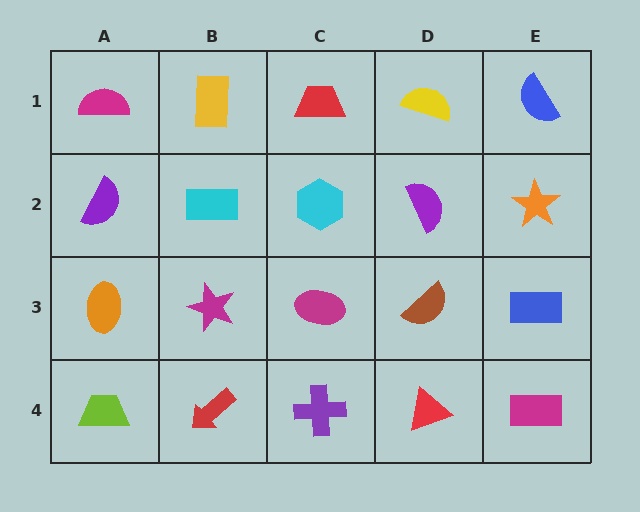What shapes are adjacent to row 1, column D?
A purple semicircle (row 2, column D), a red trapezoid (row 1, column C), a blue semicircle (row 1, column E).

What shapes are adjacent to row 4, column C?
A magenta ellipse (row 3, column C), a red arrow (row 4, column B), a red triangle (row 4, column D).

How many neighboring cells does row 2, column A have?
3.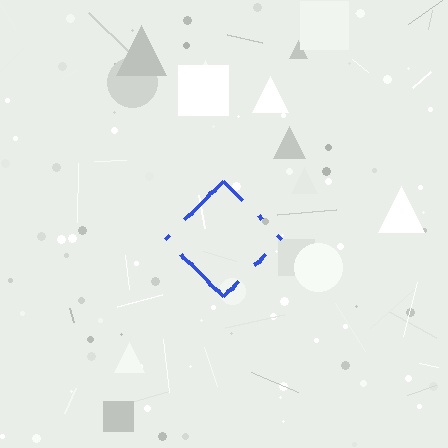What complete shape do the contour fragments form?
The contour fragments form a diamond.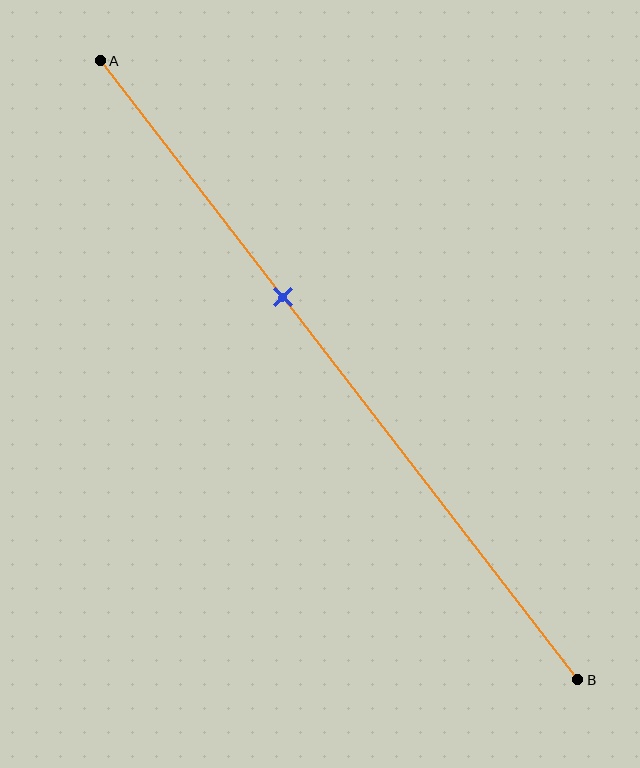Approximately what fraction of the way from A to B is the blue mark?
The blue mark is approximately 40% of the way from A to B.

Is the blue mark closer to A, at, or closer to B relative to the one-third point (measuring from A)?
The blue mark is closer to point B than the one-third point of segment AB.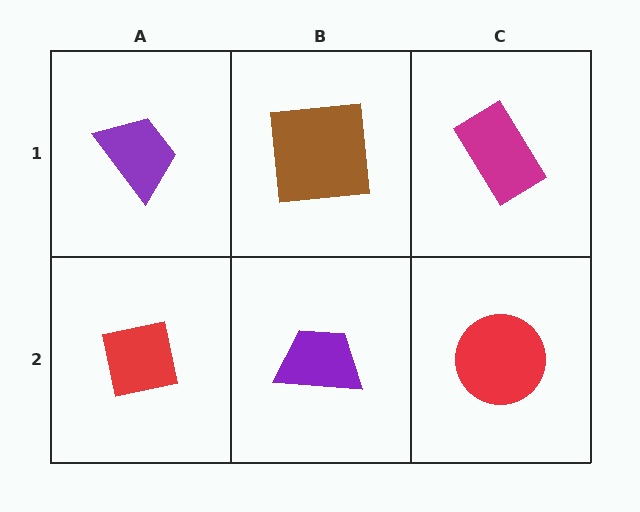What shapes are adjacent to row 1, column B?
A purple trapezoid (row 2, column B), a purple trapezoid (row 1, column A), a magenta rectangle (row 1, column C).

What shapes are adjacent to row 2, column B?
A brown square (row 1, column B), a red square (row 2, column A), a red circle (row 2, column C).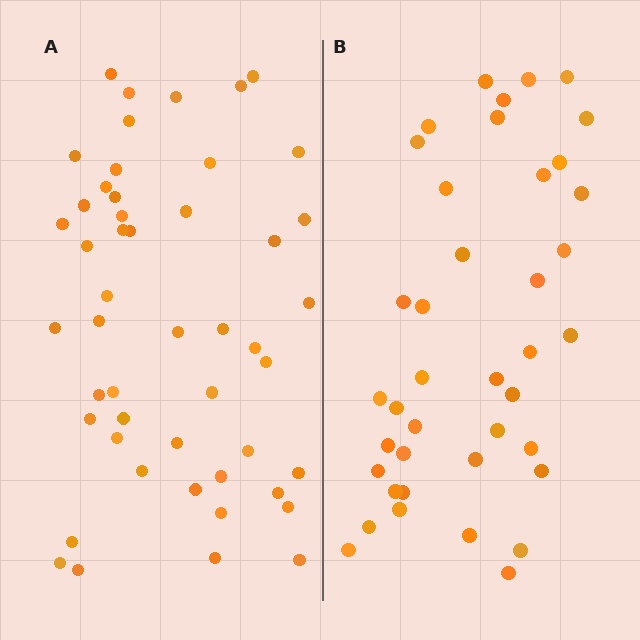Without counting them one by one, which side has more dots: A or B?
Region A (the left region) has more dots.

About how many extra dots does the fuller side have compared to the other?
Region A has roughly 8 or so more dots than region B.